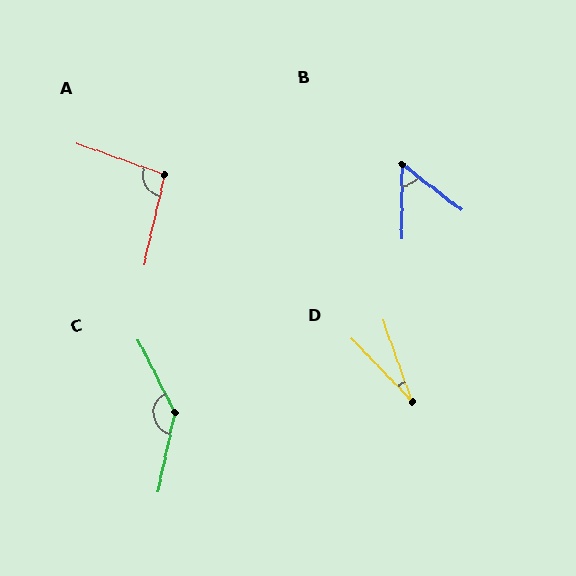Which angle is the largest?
C, at approximately 141 degrees.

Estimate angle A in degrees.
Approximately 97 degrees.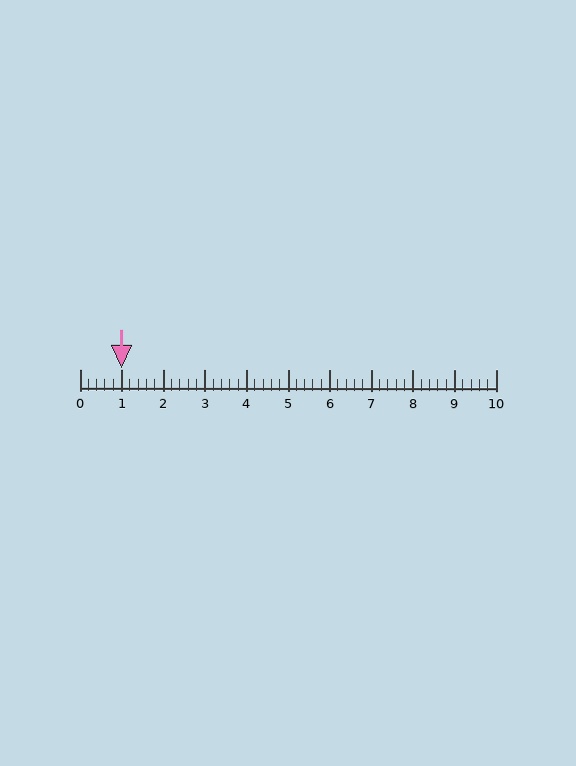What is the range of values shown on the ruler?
The ruler shows values from 0 to 10.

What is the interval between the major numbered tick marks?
The major tick marks are spaced 1 units apart.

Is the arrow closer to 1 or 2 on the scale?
The arrow is closer to 1.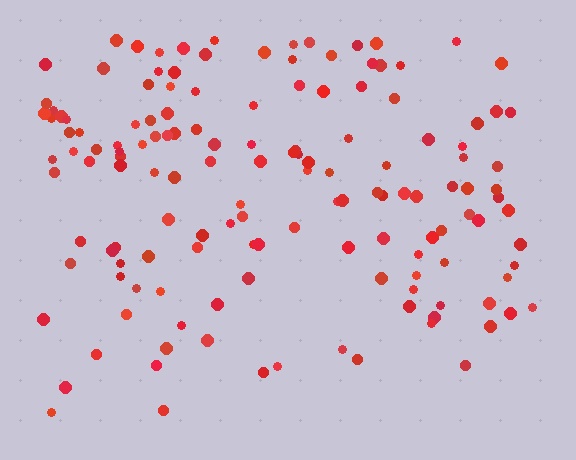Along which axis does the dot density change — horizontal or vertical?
Vertical.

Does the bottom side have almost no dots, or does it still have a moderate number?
Still a moderate number, just noticeably fewer than the top.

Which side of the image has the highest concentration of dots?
The top.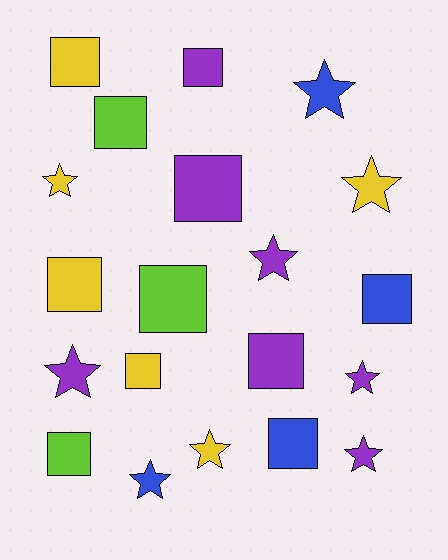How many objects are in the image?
There are 20 objects.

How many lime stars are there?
There are no lime stars.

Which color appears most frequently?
Purple, with 7 objects.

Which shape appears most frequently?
Square, with 11 objects.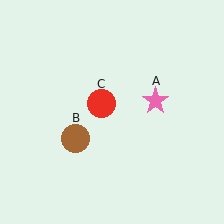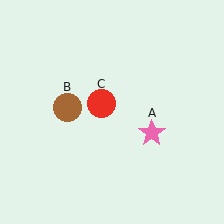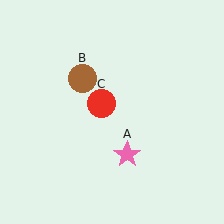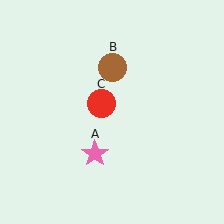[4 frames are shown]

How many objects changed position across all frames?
2 objects changed position: pink star (object A), brown circle (object B).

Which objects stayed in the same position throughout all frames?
Red circle (object C) remained stationary.